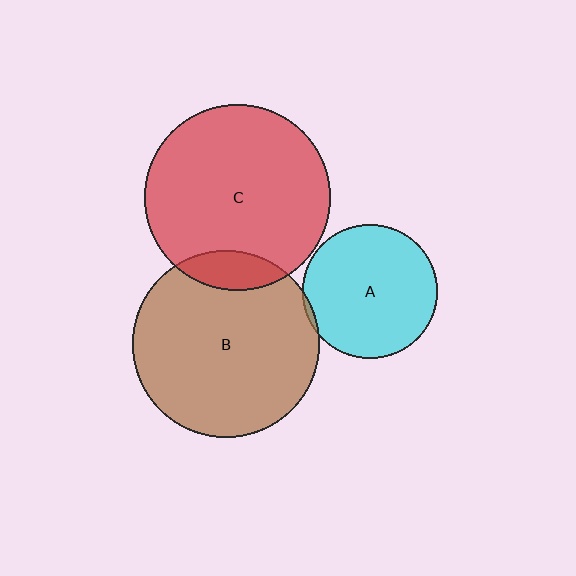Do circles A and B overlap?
Yes.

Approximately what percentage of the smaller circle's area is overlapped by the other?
Approximately 5%.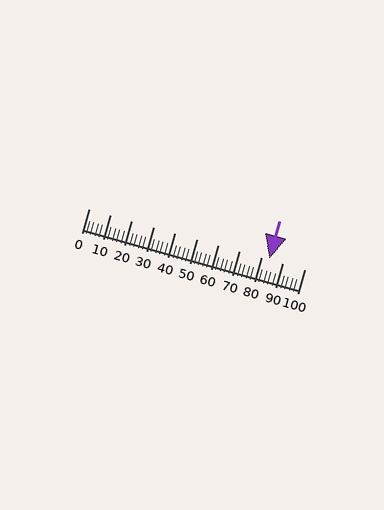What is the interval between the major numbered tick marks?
The major tick marks are spaced 10 units apart.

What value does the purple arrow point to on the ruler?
The purple arrow points to approximately 84.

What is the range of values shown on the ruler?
The ruler shows values from 0 to 100.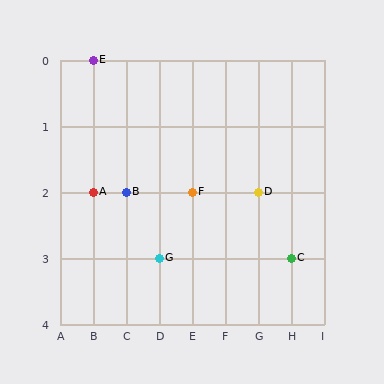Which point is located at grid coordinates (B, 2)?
Point A is at (B, 2).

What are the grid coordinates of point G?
Point G is at grid coordinates (D, 3).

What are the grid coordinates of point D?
Point D is at grid coordinates (G, 2).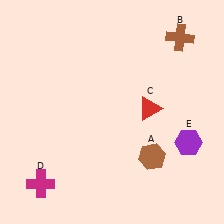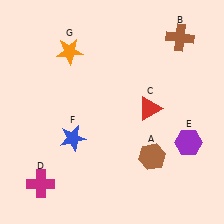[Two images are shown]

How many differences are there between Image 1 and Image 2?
There are 2 differences between the two images.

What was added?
A blue star (F), an orange star (G) were added in Image 2.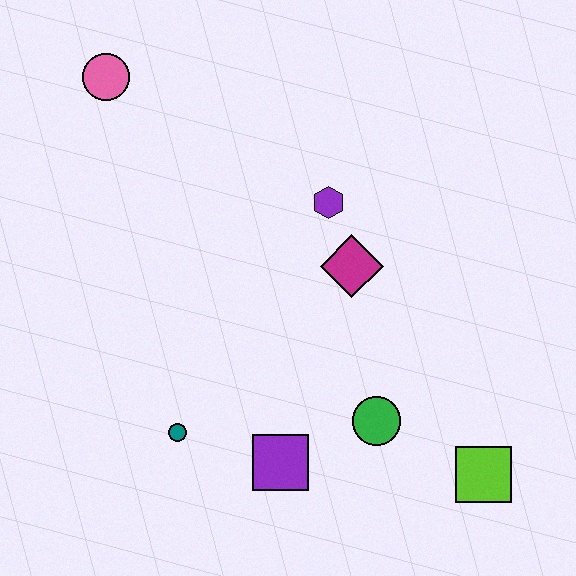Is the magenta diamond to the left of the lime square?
Yes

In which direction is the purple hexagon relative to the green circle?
The purple hexagon is above the green circle.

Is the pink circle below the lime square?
No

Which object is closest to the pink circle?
The purple hexagon is closest to the pink circle.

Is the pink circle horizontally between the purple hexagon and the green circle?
No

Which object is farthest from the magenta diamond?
The pink circle is farthest from the magenta diamond.